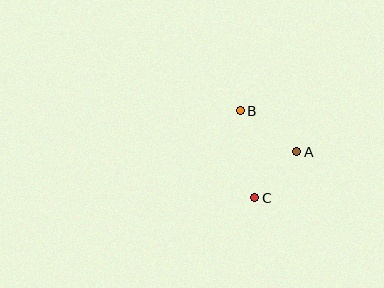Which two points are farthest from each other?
Points B and C are farthest from each other.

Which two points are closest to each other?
Points A and C are closest to each other.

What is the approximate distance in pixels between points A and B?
The distance between A and B is approximately 70 pixels.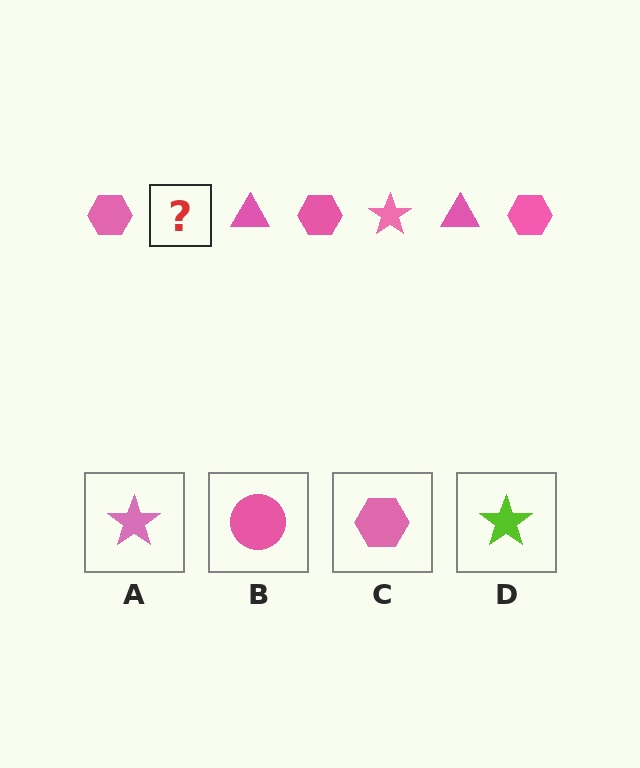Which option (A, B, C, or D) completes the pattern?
A.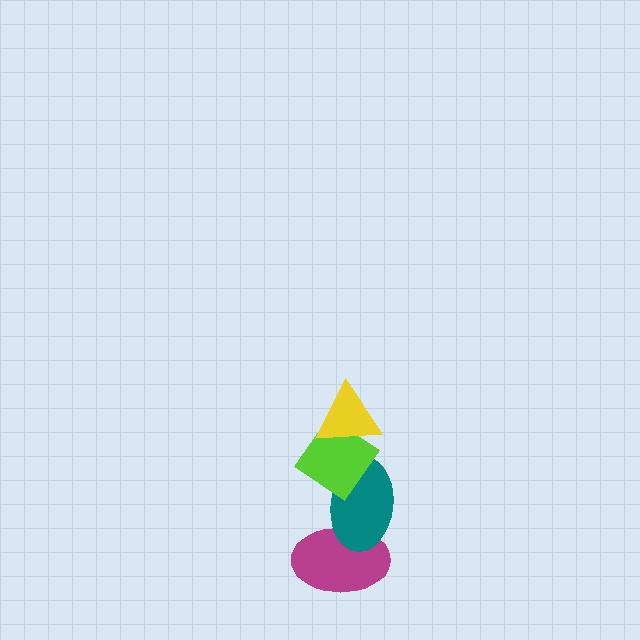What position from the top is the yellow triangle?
The yellow triangle is 1st from the top.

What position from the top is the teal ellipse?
The teal ellipse is 3rd from the top.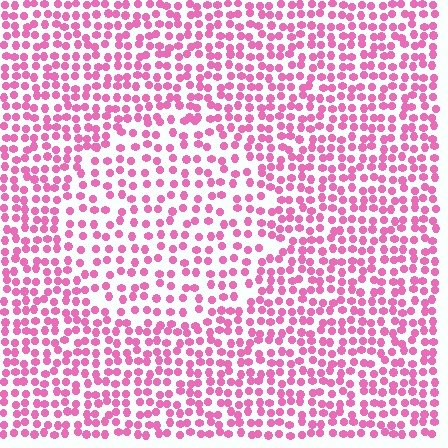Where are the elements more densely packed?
The elements are more densely packed outside the circle boundary.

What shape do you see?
I see a circle.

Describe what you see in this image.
The image contains small pink elements arranged at two different densities. A circle-shaped region is visible where the elements are less densely packed than the surrounding area.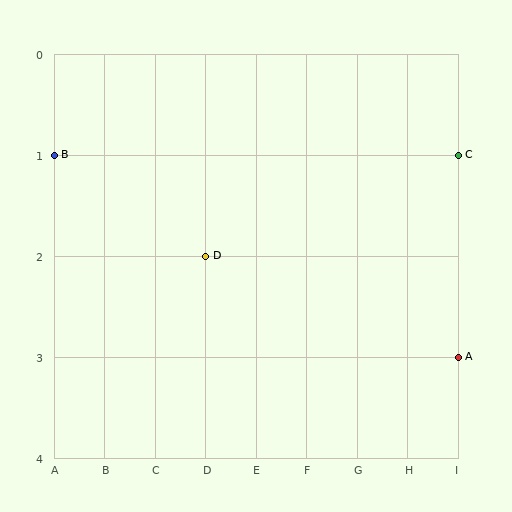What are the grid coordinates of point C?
Point C is at grid coordinates (I, 1).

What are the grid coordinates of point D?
Point D is at grid coordinates (D, 2).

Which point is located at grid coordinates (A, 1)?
Point B is at (A, 1).